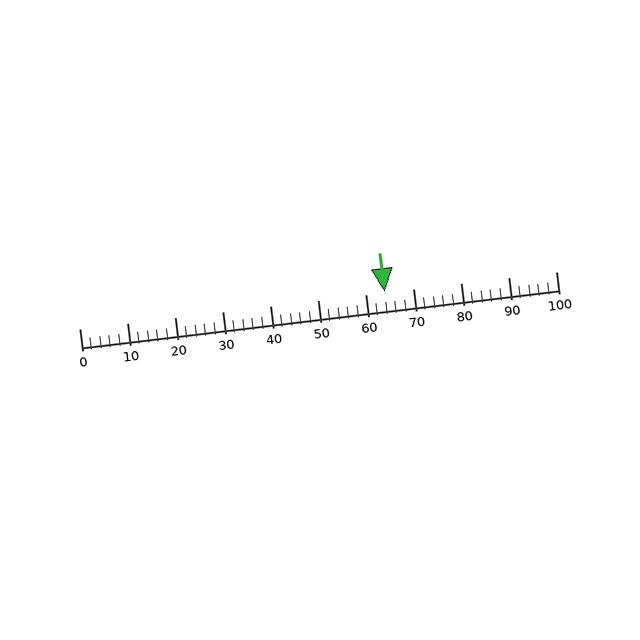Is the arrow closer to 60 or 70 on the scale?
The arrow is closer to 60.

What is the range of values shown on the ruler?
The ruler shows values from 0 to 100.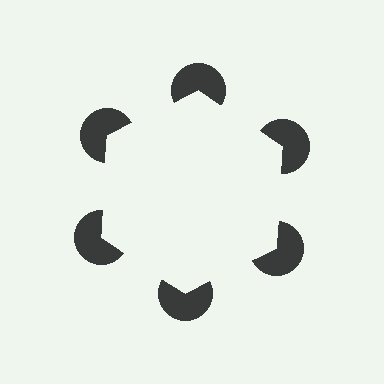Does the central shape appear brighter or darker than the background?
It typically appears slightly brighter than the background, even though no actual brightness change is drawn.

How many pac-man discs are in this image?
There are 6 — one at each vertex of the illusory hexagon.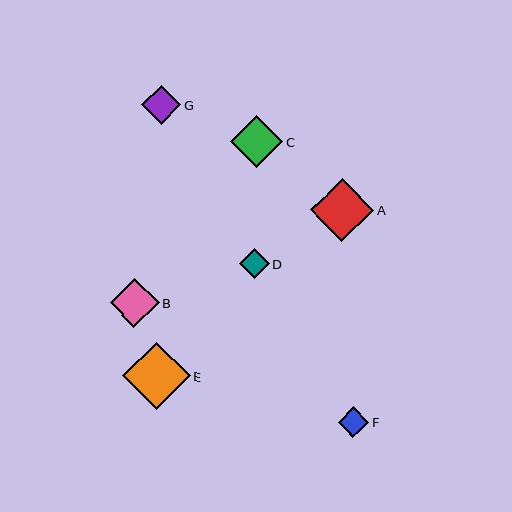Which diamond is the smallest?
Diamond D is the smallest with a size of approximately 29 pixels.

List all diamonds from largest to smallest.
From largest to smallest: E, A, C, B, G, F, D.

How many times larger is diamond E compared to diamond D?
Diamond E is approximately 2.3 times the size of diamond D.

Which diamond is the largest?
Diamond E is the largest with a size of approximately 68 pixels.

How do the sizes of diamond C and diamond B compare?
Diamond C and diamond B are approximately the same size.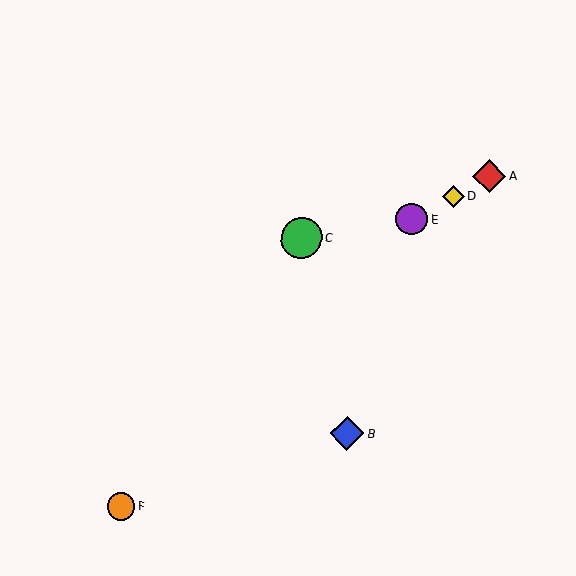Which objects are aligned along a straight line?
Objects A, D, E are aligned along a straight line.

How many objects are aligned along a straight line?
3 objects (A, D, E) are aligned along a straight line.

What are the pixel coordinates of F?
Object F is at (121, 507).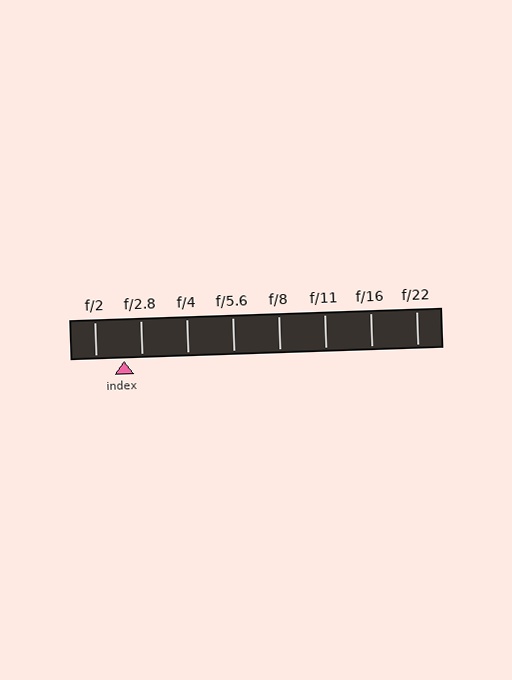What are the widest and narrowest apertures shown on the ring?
The widest aperture shown is f/2 and the narrowest is f/22.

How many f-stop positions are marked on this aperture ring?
There are 8 f-stop positions marked.